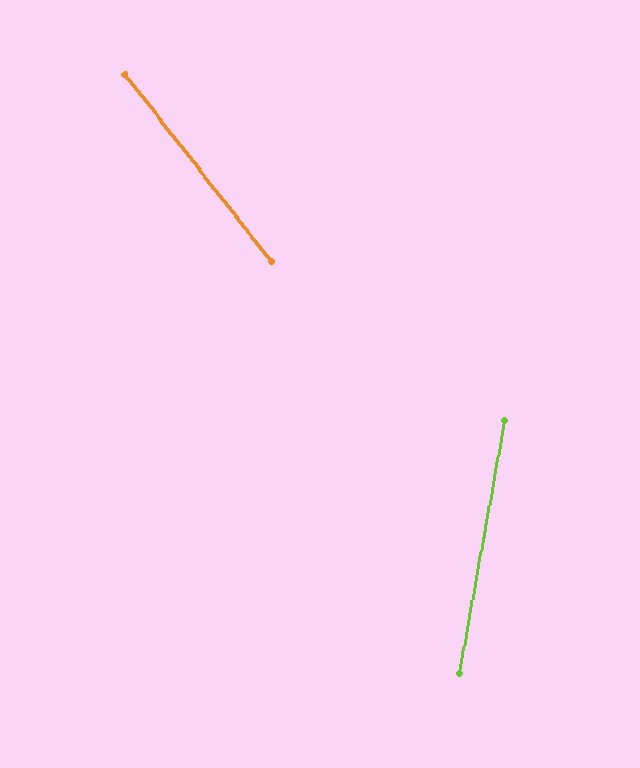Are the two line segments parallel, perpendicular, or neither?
Neither parallel nor perpendicular — they differ by about 48°.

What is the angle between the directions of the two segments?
Approximately 48 degrees.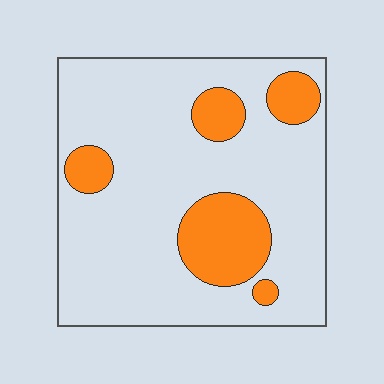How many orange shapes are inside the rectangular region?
5.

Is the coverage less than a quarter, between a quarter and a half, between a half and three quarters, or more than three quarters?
Less than a quarter.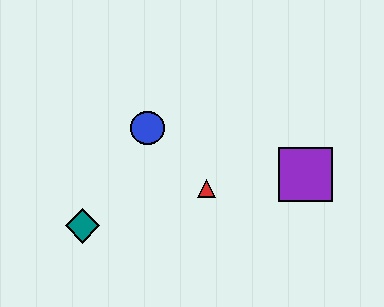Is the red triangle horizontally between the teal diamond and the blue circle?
No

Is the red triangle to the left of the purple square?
Yes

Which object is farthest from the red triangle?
The teal diamond is farthest from the red triangle.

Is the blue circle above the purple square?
Yes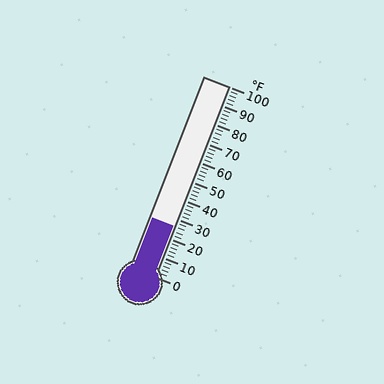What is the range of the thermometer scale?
The thermometer scale ranges from 0°F to 100°F.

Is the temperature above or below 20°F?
The temperature is above 20°F.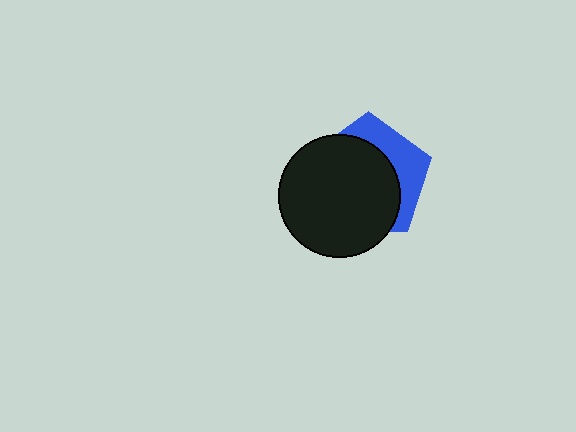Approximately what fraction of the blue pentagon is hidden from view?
Roughly 68% of the blue pentagon is hidden behind the black circle.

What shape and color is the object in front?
The object in front is a black circle.